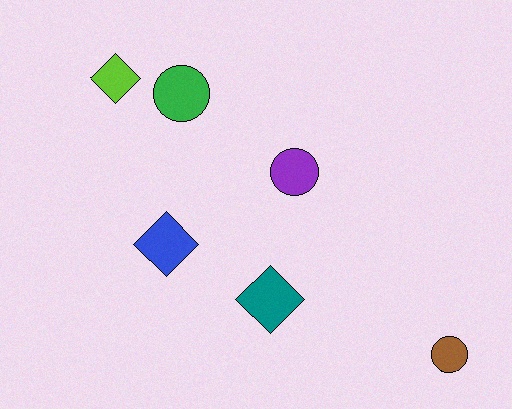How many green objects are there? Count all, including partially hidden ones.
There is 1 green object.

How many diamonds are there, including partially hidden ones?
There are 3 diamonds.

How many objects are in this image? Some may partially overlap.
There are 6 objects.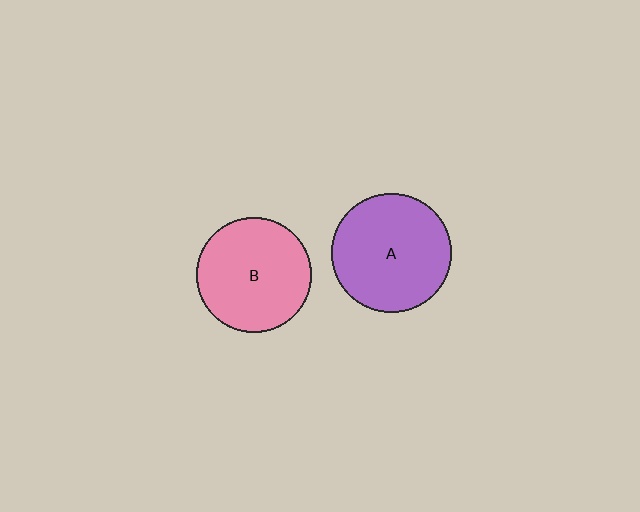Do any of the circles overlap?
No, none of the circles overlap.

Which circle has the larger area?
Circle A (purple).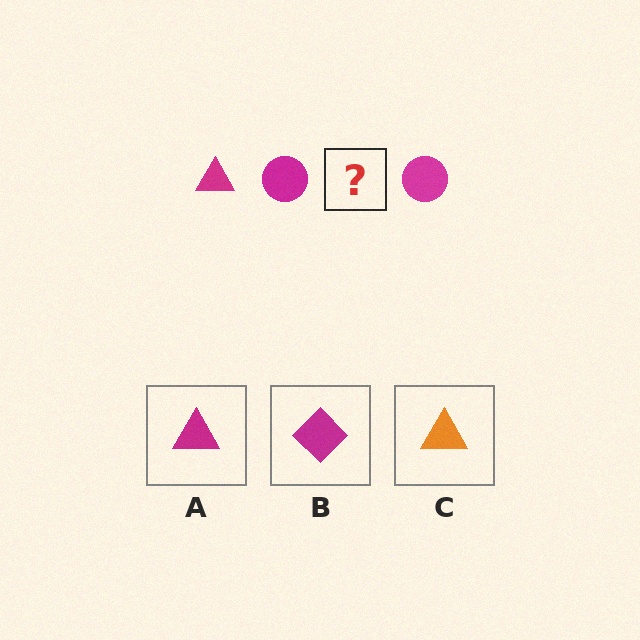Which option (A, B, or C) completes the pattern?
A.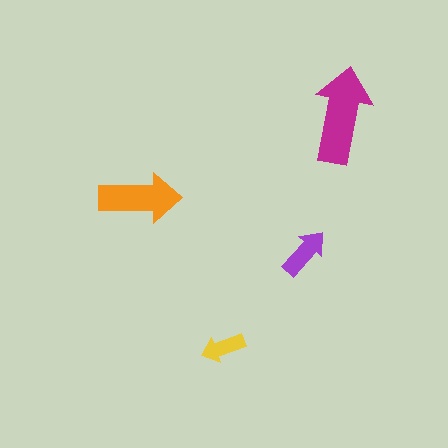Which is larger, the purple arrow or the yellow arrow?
The purple one.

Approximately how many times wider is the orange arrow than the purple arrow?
About 1.5 times wider.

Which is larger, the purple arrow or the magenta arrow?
The magenta one.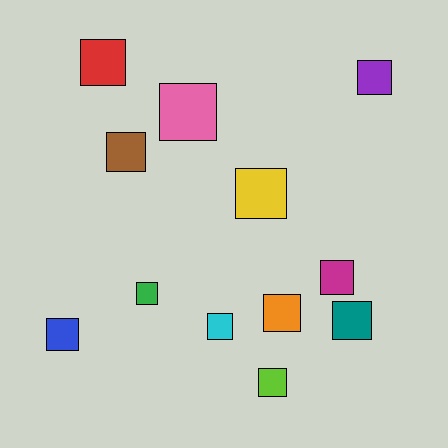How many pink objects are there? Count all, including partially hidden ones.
There is 1 pink object.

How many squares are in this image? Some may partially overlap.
There are 12 squares.